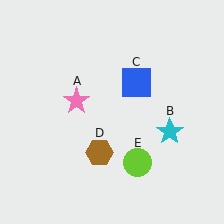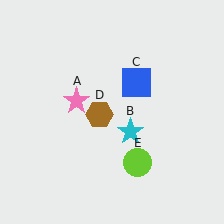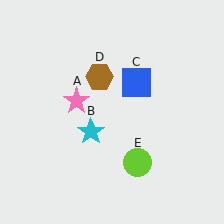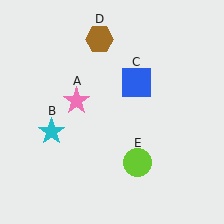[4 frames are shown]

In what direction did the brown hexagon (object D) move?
The brown hexagon (object D) moved up.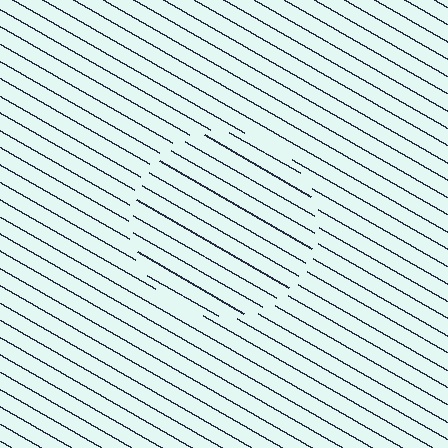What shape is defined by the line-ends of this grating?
An illusory circle. The interior of the shape contains the same grating, shifted by half a period — the contour is defined by the phase discontinuity where line-ends from the inner and outer gratings abut.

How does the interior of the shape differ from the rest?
The interior of the shape contains the same grating, shifted by half a period — the contour is defined by the phase discontinuity where line-ends from the inner and outer gratings abut.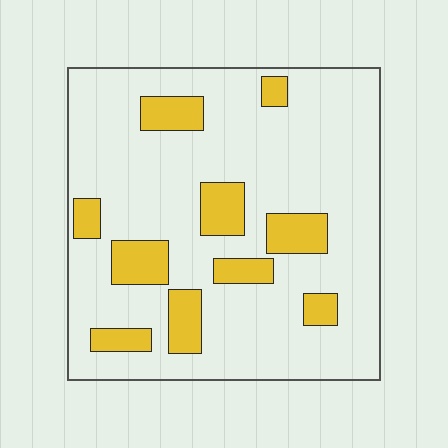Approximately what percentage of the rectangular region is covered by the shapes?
Approximately 20%.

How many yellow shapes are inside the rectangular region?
10.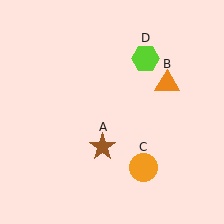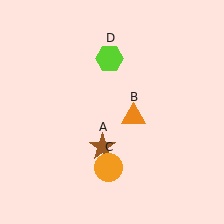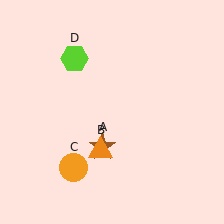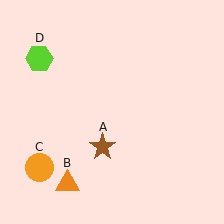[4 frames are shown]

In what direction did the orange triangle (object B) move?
The orange triangle (object B) moved down and to the left.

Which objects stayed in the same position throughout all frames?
Brown star (object A) remained stationary.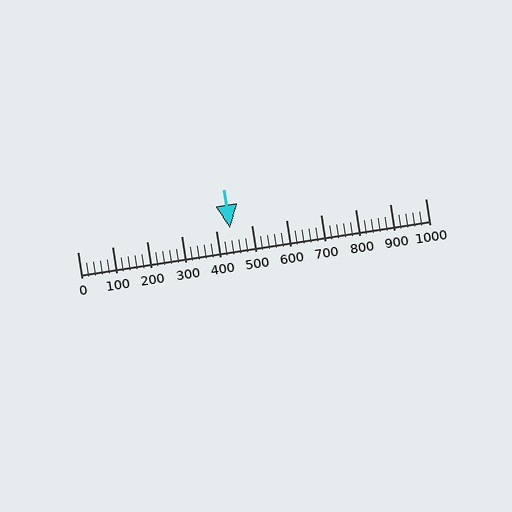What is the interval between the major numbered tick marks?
The major tick marks are spaced 100 units apart.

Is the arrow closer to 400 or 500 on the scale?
The arrow is closer to 400.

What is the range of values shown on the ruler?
The ruler shows values from 0 to 1000.